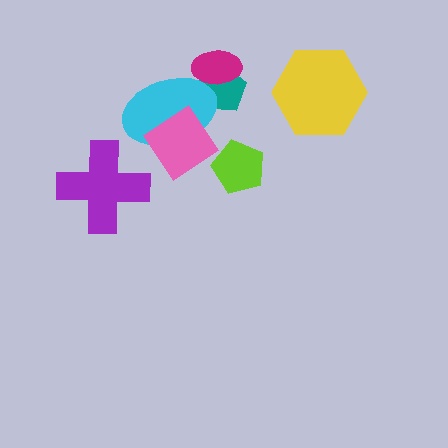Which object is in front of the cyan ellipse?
The pink diamond is in front of the cyan ellipse.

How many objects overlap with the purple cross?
0 objects overlap with the purple cross.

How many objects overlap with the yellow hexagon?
0 objects overlap with the yellow hexagon.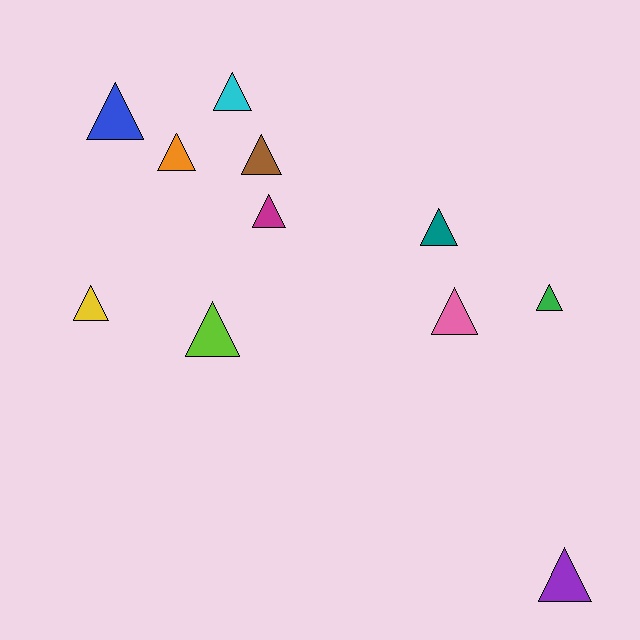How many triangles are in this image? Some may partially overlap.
There are 11 triangles.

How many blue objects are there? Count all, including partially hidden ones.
There is 1 blue object.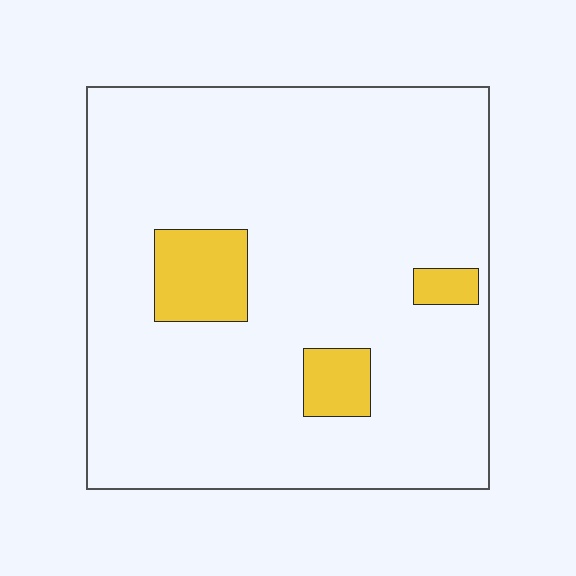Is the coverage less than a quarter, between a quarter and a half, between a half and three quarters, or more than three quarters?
Less than a quarter.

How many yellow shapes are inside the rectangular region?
3.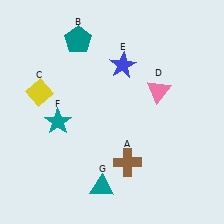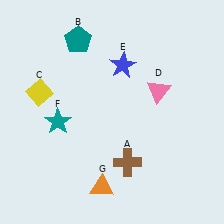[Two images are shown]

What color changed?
The triangle (G) changed from teal in Image 1 to orange in Image 2.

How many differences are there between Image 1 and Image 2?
There is 1 difference between the two images.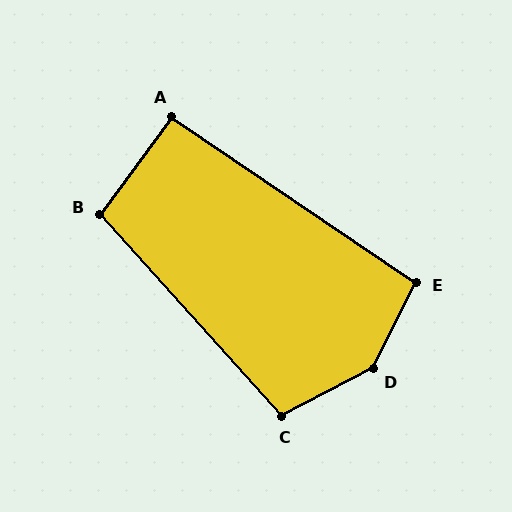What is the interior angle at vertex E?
Approximately 98 degrees (obtuse).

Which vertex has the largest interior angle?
D, at approximately 144 degrees.